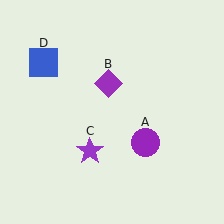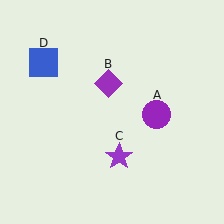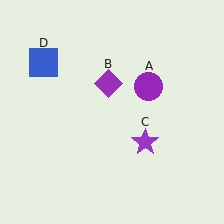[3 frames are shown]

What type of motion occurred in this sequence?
The purple circle (object A), purple star (object C) rotated counterclockwise around the center of the scene.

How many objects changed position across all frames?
2 objects changed position: purple circle (object A), purple star (object C).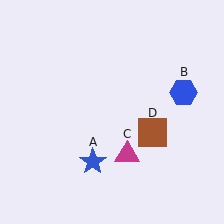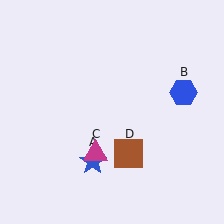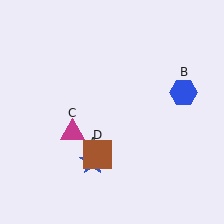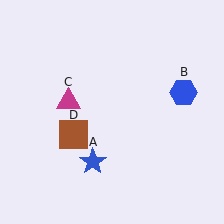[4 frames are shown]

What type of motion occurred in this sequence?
The magenta triangle (object C), brown square (object D) rotated clockwise around the center of the scene.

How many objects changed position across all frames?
2 objects changed position: magenta triangle (object C), brown square (object D).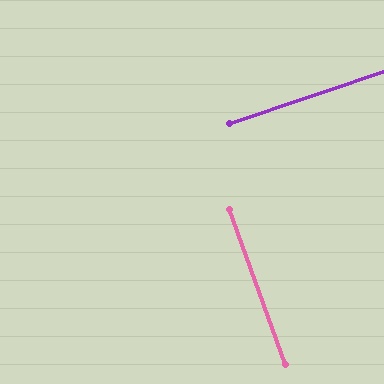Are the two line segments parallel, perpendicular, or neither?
Perpendicular — they meet at approximately 89°.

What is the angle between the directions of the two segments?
Approximately 89 degrees.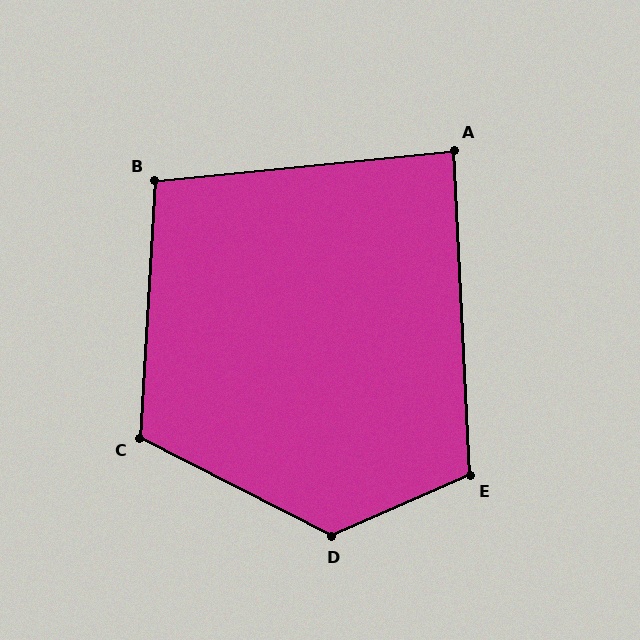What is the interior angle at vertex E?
Approximately 111 degrees (obtuse).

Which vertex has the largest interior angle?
D, at approximately 130 degrees.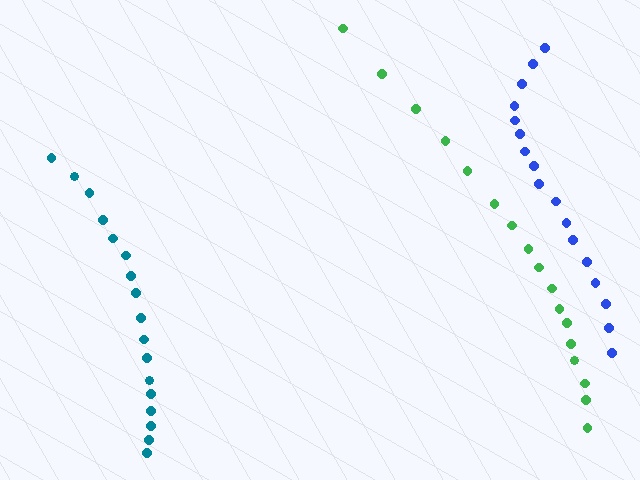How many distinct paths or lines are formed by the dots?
There are 3 distinct paths.